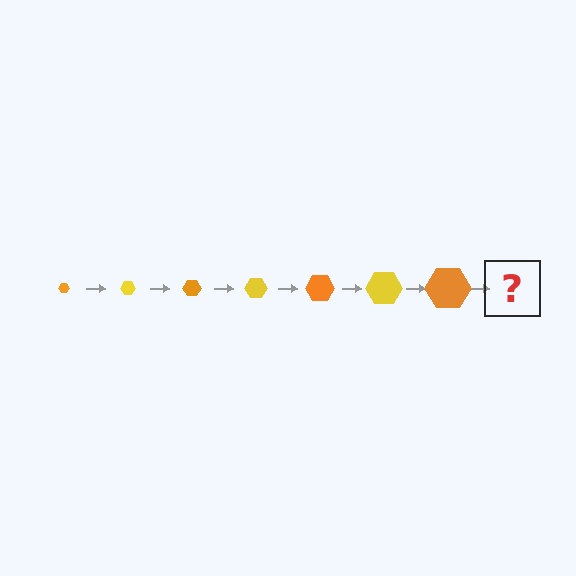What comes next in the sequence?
The next element should be a yellow hexagon, larger than the previous one.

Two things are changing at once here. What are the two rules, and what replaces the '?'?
The two rules are that the hexagon grows larger each step and the color cycles through orange and yellow. The '?' should be a yellow hexagon, larger than the previous one.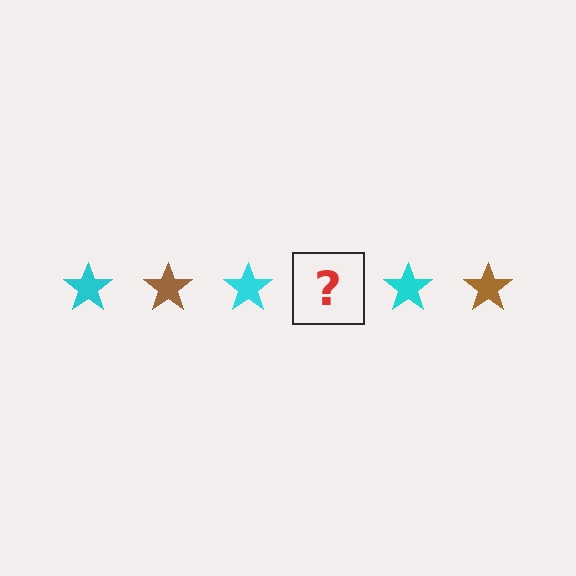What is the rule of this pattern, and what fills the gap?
The rule is that the pattern cycles through cyan, brown stars. The gap should be filled with a brown star.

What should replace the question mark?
The question mark should be replaced with a brown star.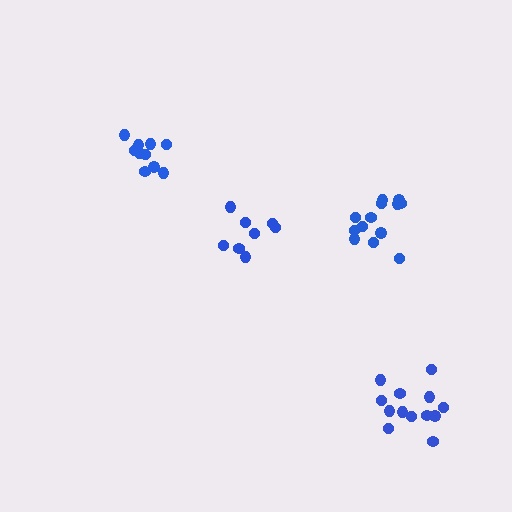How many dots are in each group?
Group 1: 10 dots, Group 2: 8 dots, Group 3: 13 dots, Group 4: 13 dots (44 total).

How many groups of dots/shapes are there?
There are 4 groups.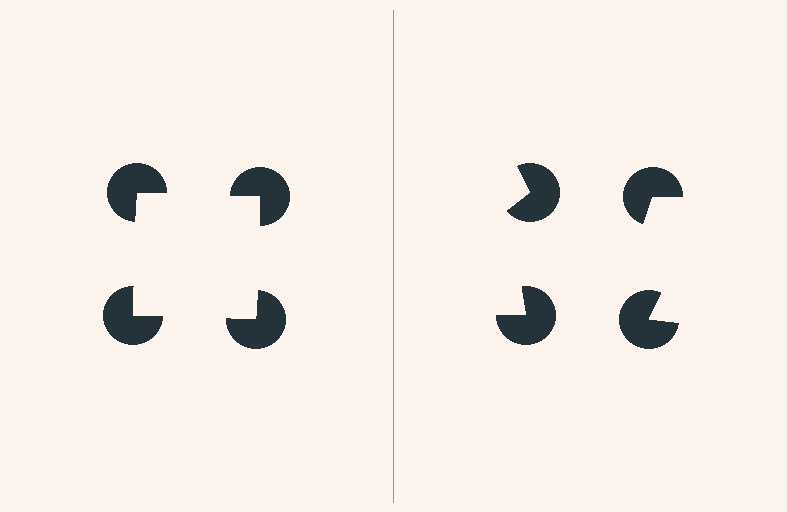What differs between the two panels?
The pac-man discs are positioned identically on both sides; only the wedge orientations differ. On the left they align to a square; on the right they are misaligned.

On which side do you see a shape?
An illusory square appears on the left side. On the right side the wedge cuts are rotated, so no coherent shape forms.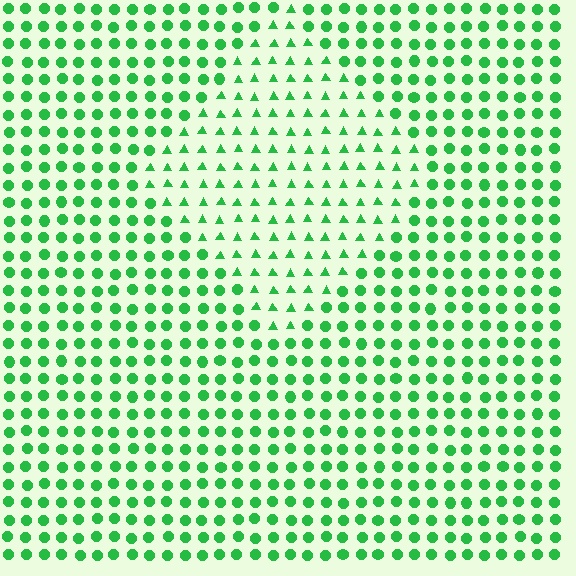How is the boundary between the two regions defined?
The boundary is defined by a change in element shape: triangles inside vs. circles outside. All elements share the same color and spacing.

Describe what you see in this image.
The image is filled with small green elements arranged in a uniform grid. A diamond-shaped region contains triangles, while the surrounding area contains circles. The boundary is defined purely by the change in element shape.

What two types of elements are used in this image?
The image uses triangles inside the diamond region and circles outside it.